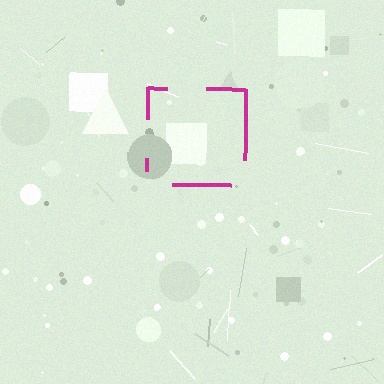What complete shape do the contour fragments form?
The contour fragments form a square.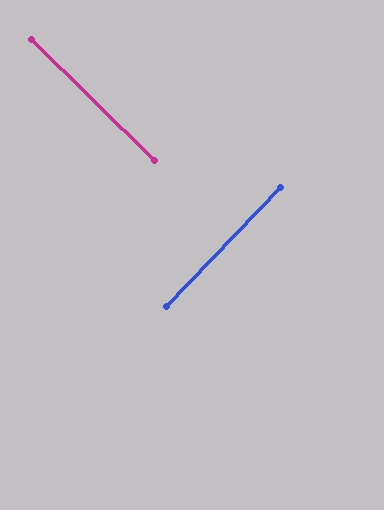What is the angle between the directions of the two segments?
Approximately 89 degrees.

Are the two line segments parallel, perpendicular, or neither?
Perpendicular — they meet at approximately 89°.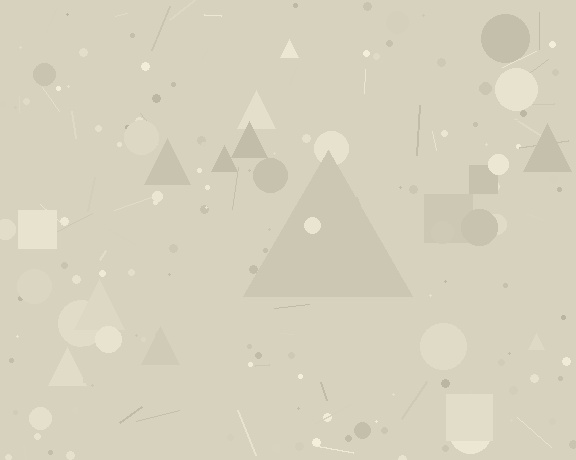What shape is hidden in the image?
A triangle is hidden in the image.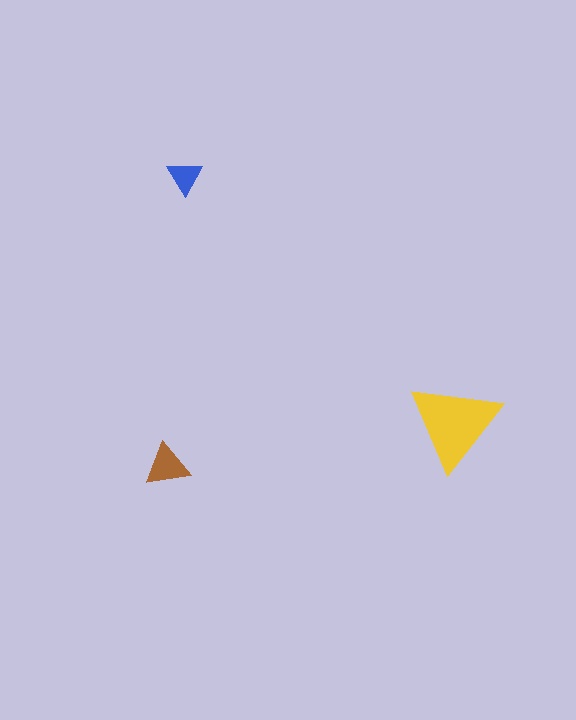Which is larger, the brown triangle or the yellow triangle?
The yellow one.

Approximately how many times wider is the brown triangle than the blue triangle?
About 1.5 times wider.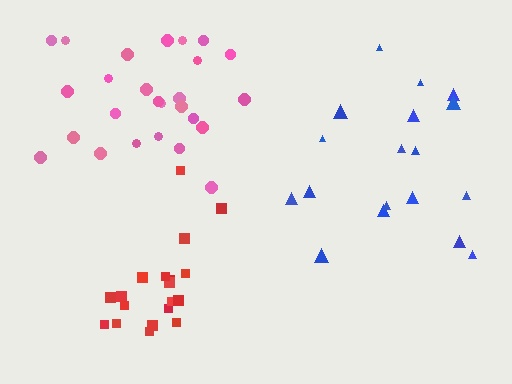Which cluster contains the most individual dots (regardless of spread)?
Pink (26).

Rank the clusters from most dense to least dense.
red, pink, blue.